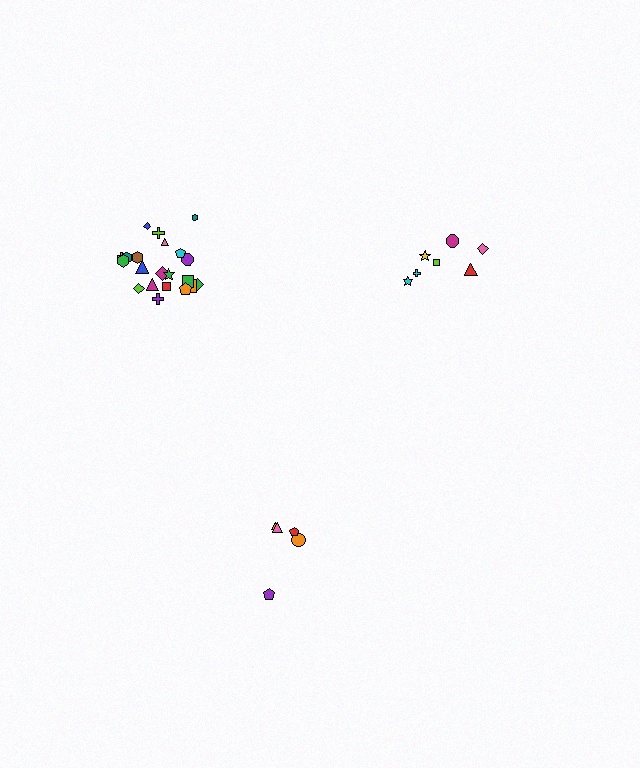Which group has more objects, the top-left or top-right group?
The top-left group.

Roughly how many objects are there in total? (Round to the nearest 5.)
Roughly 35 objects in total.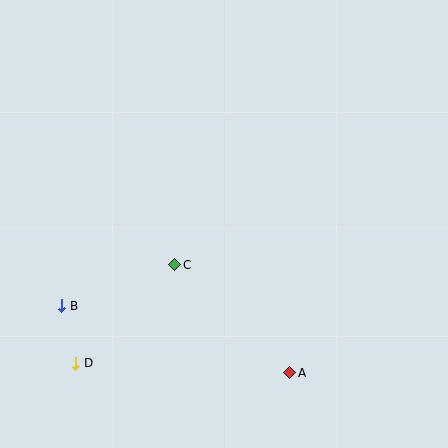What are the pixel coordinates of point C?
Point C is at (175, 265).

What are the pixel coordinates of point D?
Point D is at (76, 363).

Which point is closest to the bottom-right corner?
Point A is closest to the bottom-right corner.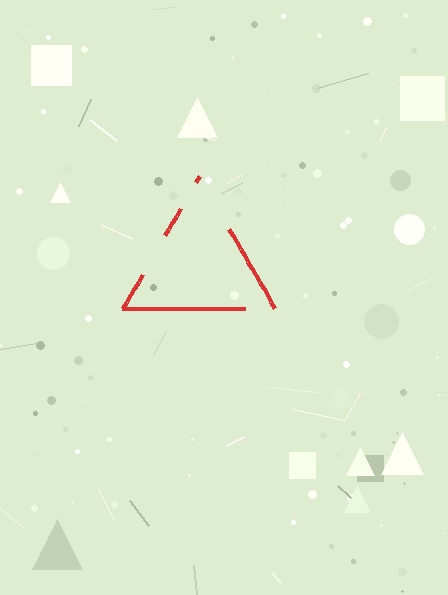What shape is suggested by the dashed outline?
The dashed outline suggests a triangle.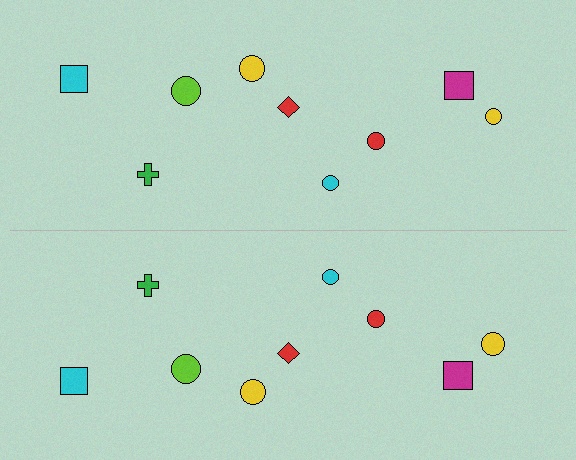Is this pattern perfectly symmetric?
No, the pattern is not perfectly symmetric. The yellow circle on the bottom side has a different size than its mirror counterpart.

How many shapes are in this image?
There are 18 shapes in this image.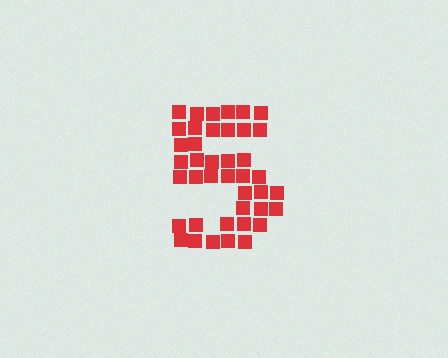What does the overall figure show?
The overall figure shows the digit 5.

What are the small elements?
The small elements are squares.